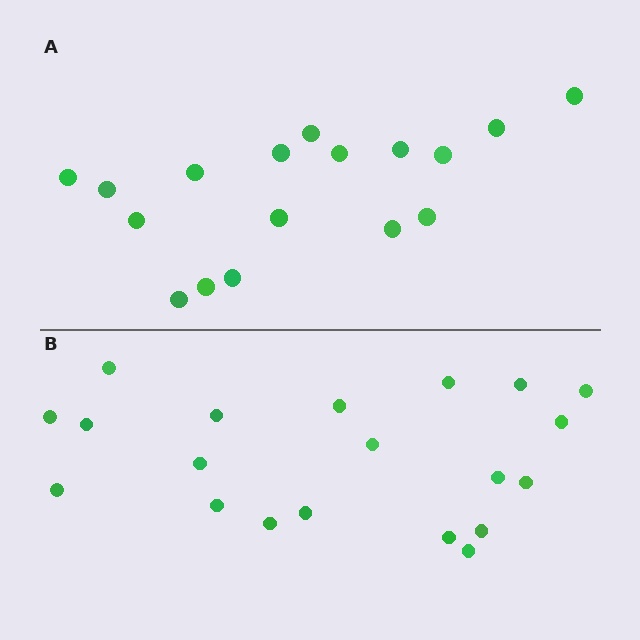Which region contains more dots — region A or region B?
Region B (the bottom region) has more dots.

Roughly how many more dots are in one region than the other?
Region B has just a few more — roughly 2 or 3 more dots than region A.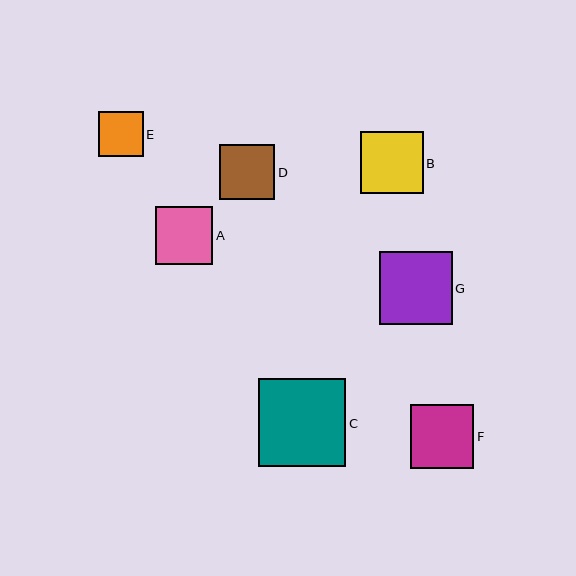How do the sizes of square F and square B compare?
Square F and square B are approximately the same size.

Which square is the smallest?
Square E is the smallest with a size of approximately 45 pixels.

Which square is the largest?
Square C is the largest with a size of approximately 88 pixels.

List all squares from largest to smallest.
From largest to smallest: C, G, F, B, A, D, E.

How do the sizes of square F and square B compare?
Square F and square B are approximately the same size.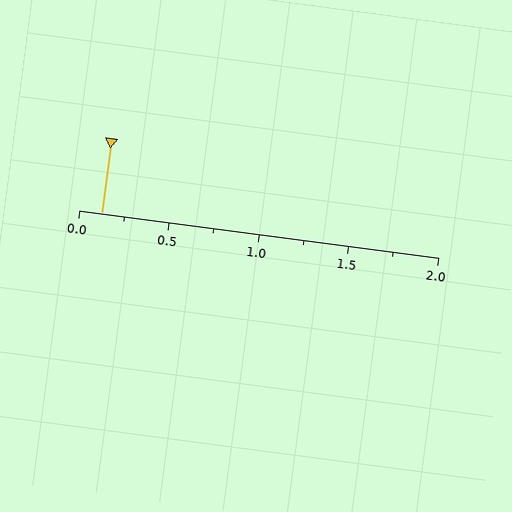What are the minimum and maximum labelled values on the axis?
The axis runs from 0.0 to 2.0.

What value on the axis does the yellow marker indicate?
The marker indicates approximately 0.12.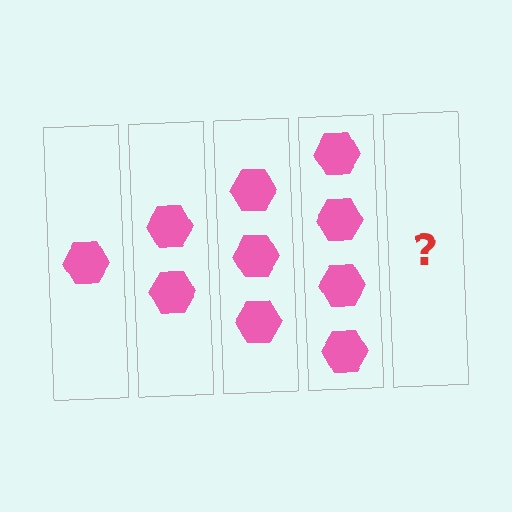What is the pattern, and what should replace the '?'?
The pattern is that each step adds one more hexagon. The '?' should be 5 hexagons.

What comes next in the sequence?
The next element should be 5 hexagons.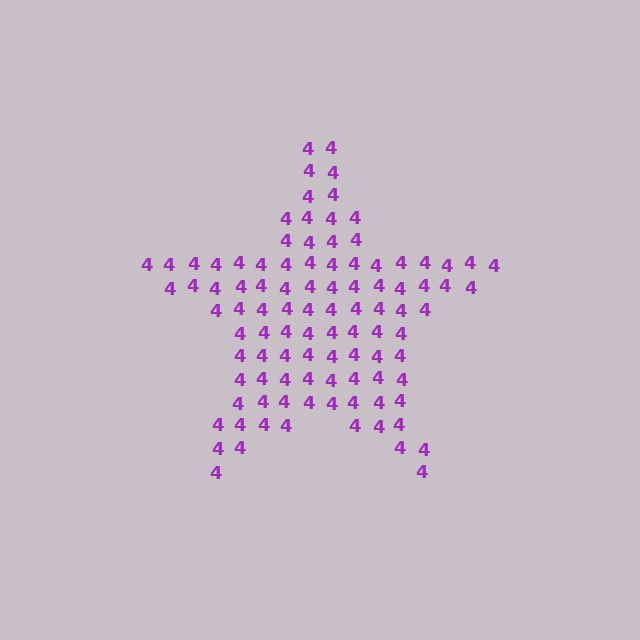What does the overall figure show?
The overall figure shows a star.